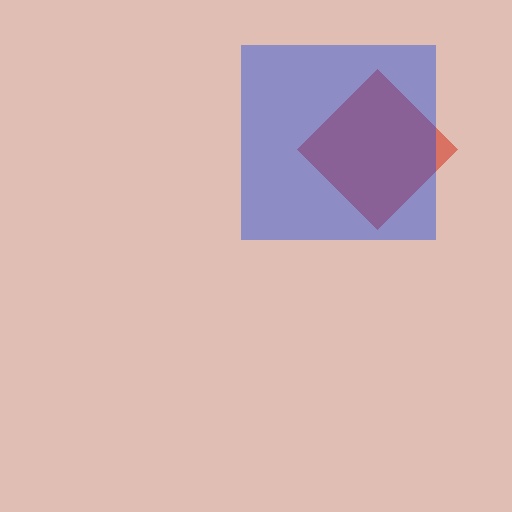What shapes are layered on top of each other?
The layered shapes are: a red diamond, a blue square.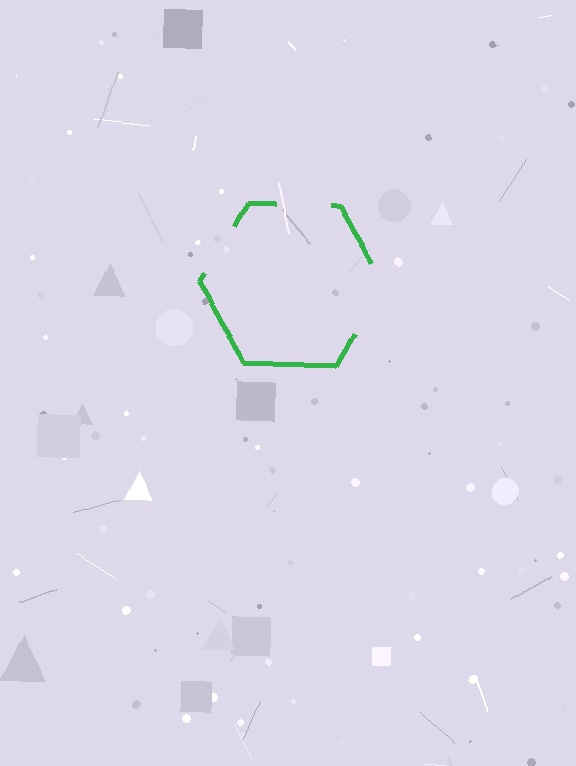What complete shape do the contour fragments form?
The contour fragments form a hexagon.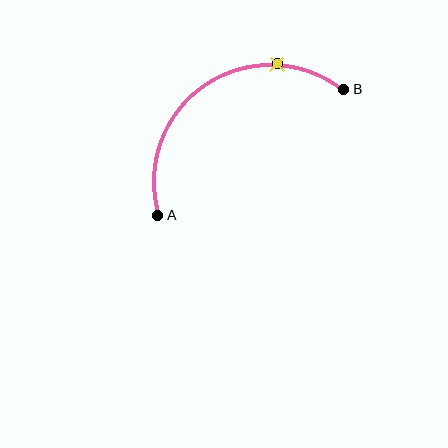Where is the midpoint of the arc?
The arc midpoint is the point on the curve farthest from the straight line joining A and B. It sits above and to the left of that line.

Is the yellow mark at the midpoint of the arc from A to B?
No. The yellow mark lies on the arc but is closer to endpoint B. The arc midpoint would be at the point on the curve equidistant along the arc from both A and B.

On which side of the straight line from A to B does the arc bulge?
The arc bulges above and to the left of the straight line connecting A and B.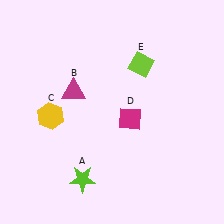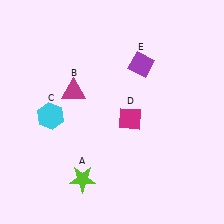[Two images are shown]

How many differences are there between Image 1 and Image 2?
There are 2 differences between the two images.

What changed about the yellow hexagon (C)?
In Image 1, C is yellow. In Image 2, it changed to cyan.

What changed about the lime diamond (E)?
In Image 1, E is lime. In Image 2, it changed to purple.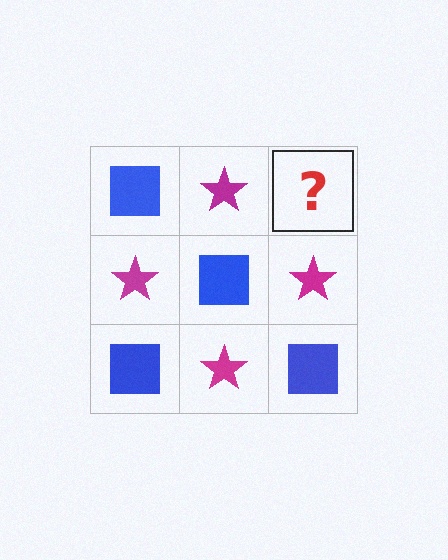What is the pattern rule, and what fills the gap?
The rule is that it alternates blue square and magenta star in a checkerboard pattern. The gap should be filled with a blue square.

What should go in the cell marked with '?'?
The missing cell should contain a blue square.